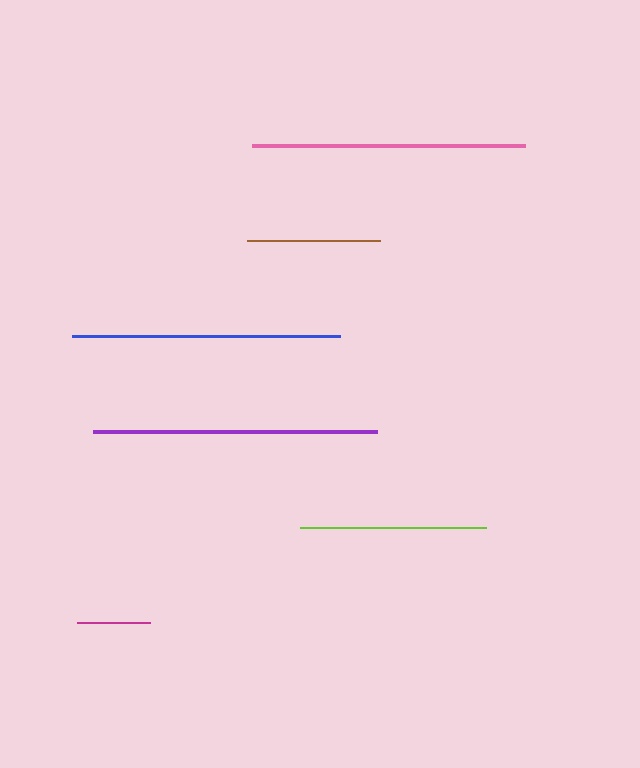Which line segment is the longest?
The purple line is the longest at approximately 284 pixels.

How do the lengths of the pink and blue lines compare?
The pink and blue lines are approximately the same length.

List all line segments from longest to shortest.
From longest to shortest: purple, pink, blue, lime, brown, magenta.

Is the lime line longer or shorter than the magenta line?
The lime line is longer than the magenta line.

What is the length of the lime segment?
The lime segment is approximately 186 pixels long.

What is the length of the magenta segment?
The magenta segment is approximately 73 pixels long.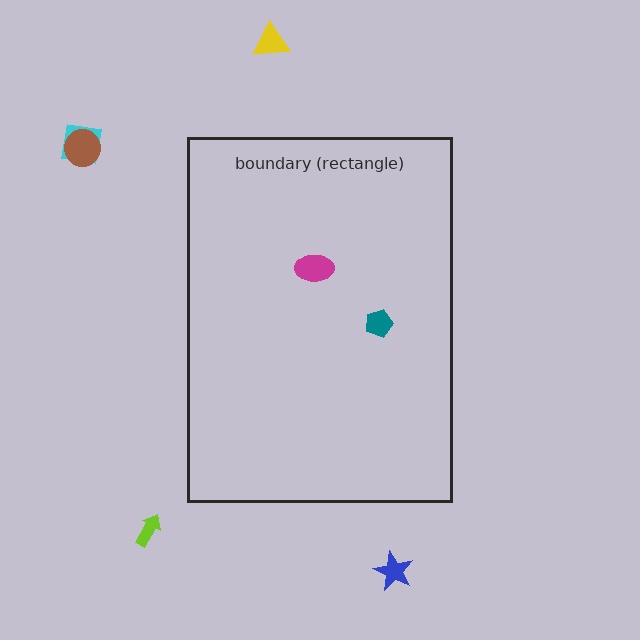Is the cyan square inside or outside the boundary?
Outside.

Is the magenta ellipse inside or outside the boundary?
Inside.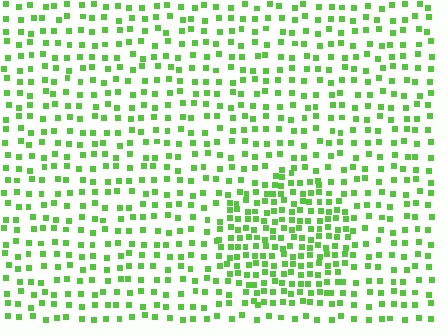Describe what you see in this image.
The image contains small lime elements arranged at two different densities. A circle-shaped region is visible where the elements are more densely packed than the surrounding area.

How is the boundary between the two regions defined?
The boundary is defined by a change in element density (approximately 1.9x ratio). All elements are the same color, size, and shape.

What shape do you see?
I see a circle.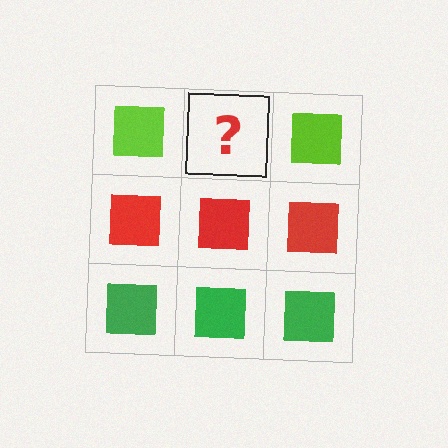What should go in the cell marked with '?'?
The missing cell should contain a lime square.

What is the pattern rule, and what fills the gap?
The rule is that each row has a consistent color. The gap should be filled with a lime square.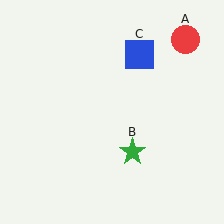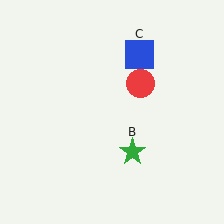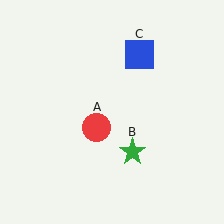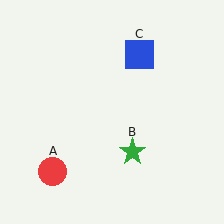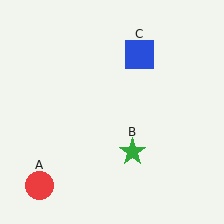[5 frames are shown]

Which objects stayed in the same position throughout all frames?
Green star (object B) and blue square (object C) remained stationary.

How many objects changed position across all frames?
1 object changed position: red circle (object A).